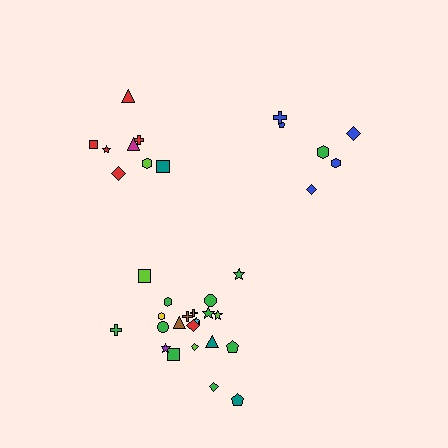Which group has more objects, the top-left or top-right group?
The top-left group.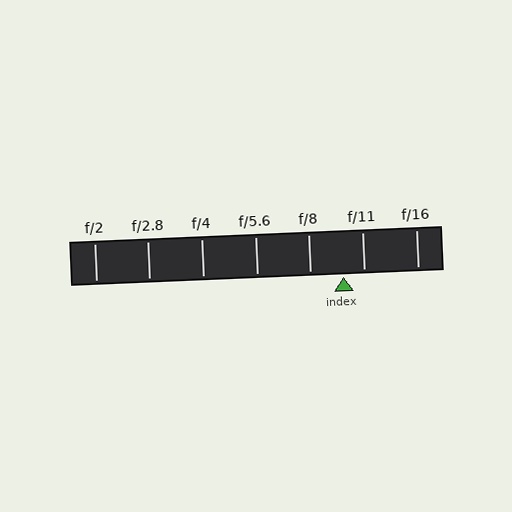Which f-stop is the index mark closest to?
The index mark is closest to f/11.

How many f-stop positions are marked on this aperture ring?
There are 7 f-stop positions marked.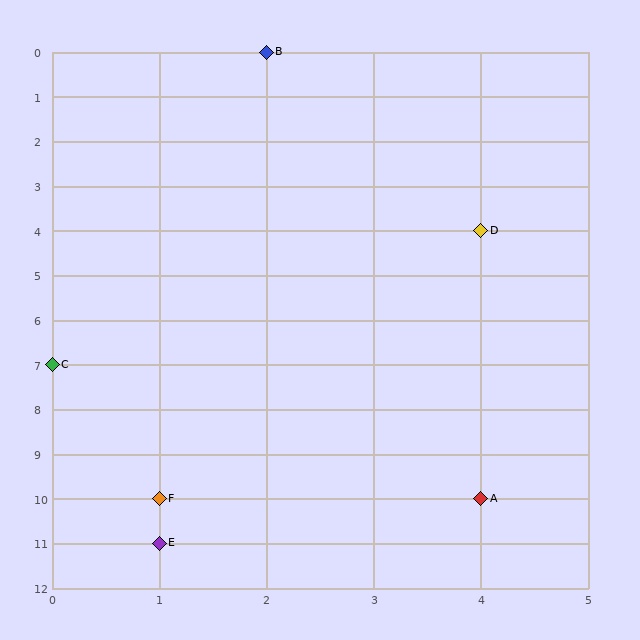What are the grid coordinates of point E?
Point E is at grid coordinates (1, 11).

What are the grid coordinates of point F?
Point F is at grid coordinates (1, 10).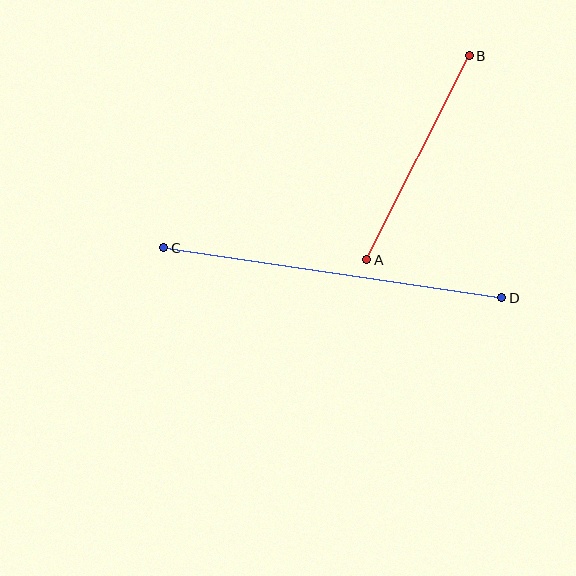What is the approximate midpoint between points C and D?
The midpoint is at approximately (333, 273) pixels.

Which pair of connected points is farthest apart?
Points C and D are farthest apart.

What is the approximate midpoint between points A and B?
The midpoint is at approximately (418, 158) pixels.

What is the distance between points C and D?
The distance is approximately 342 pixels.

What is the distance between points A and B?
The distance is approximately 228 pixels.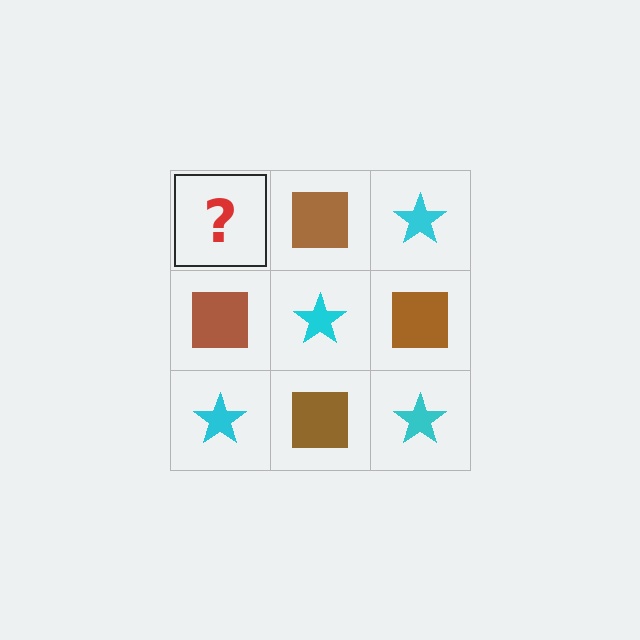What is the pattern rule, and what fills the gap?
The rule is that it alternates cyan star and brown square in a checkerboard pattern. The gap should be filled with a cyan star.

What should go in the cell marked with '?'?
The missing cell should contain a cyan star.